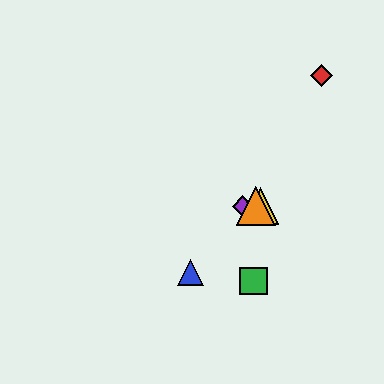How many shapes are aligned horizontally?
3 shapes (the yellow triangle, the purple diamond, the orange triangle) are aligned horizontally.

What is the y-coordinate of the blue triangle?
The blue triangle is at y≈273.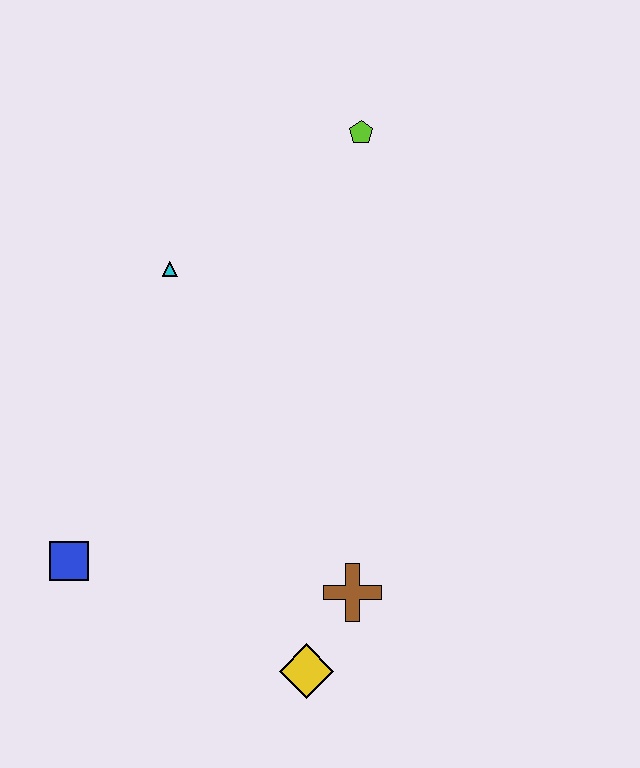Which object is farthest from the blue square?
The lime pentagon is farthest from the blue square.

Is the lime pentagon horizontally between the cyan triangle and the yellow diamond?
No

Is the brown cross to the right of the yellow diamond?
Yes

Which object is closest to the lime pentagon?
The cyan triangle is closest to the lime pentagon.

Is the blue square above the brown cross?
Yes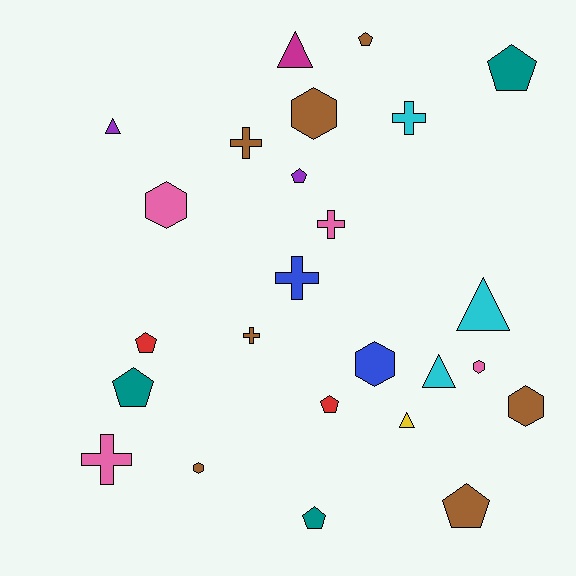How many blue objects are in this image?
There are 2 blue objects.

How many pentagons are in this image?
There are 8 pentagons.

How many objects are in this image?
There are 25 objects.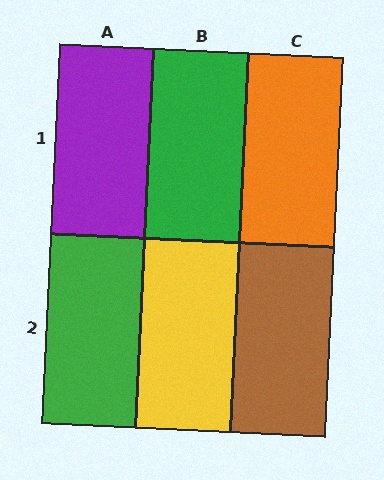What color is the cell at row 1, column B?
Green.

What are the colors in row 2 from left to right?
Green, yellow, brown.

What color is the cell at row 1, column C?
Orange.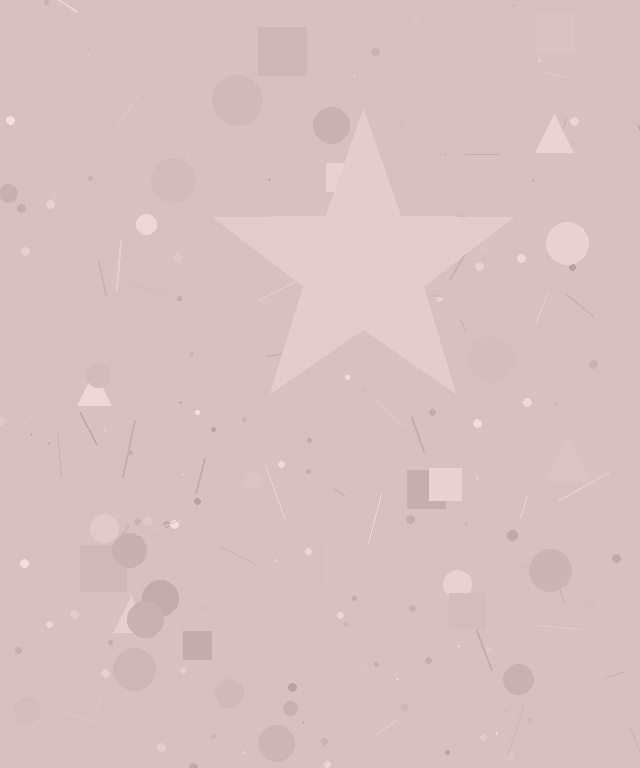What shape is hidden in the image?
A star is hidden in the image.